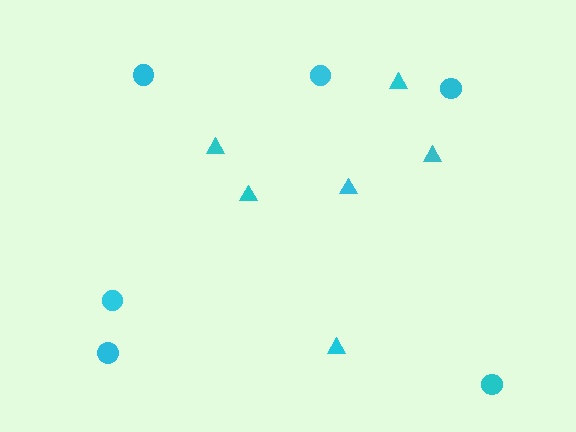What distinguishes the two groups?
There are 2 groups: one group of triangles (6) and one group of circles (6).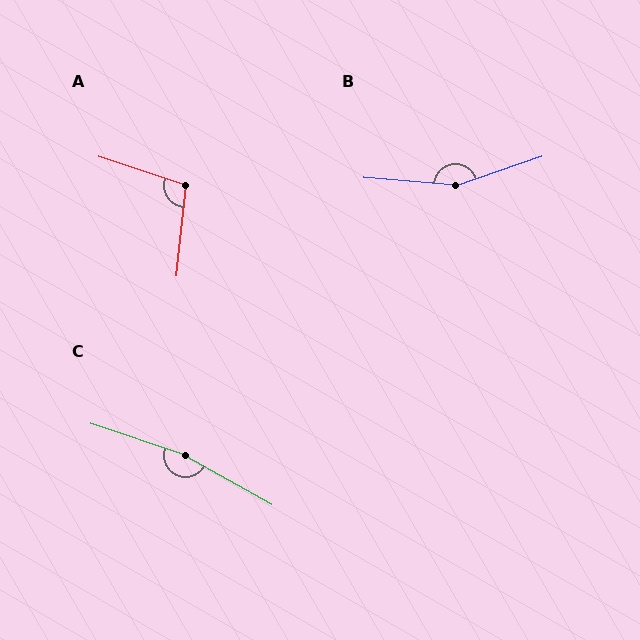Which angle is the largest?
C, at approximately 169 degrees.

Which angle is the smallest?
A, at approximately 102 degrees.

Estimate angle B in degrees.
Approximately 157 degrees.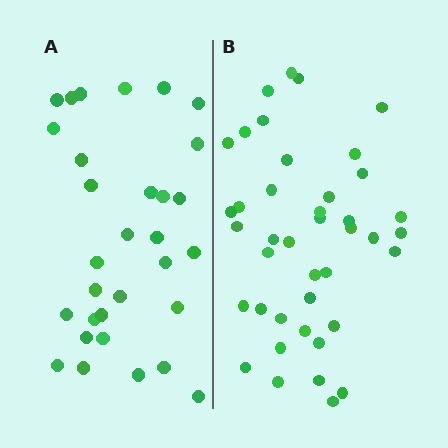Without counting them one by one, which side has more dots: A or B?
Region B (the right region) has more dots.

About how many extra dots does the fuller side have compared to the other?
Region B has roughly 10 or so more dots than region A.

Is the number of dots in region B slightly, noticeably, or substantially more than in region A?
Region B has noticeably more, but not dramatically so. The ratio is roughly 1.3 to 1.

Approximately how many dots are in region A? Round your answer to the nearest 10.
About 30 dots. (The exact count is 31, which rounds to 30.)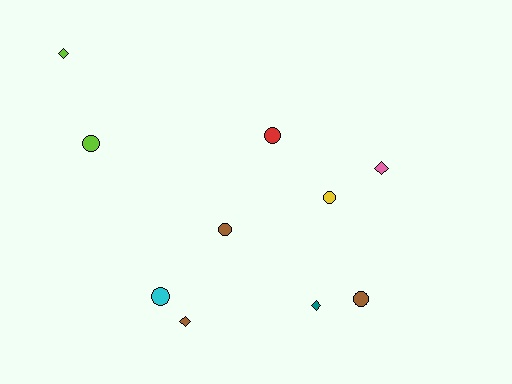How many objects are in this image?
There are 10 objects.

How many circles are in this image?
There are 6 circles.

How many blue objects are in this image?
There are no blue objects.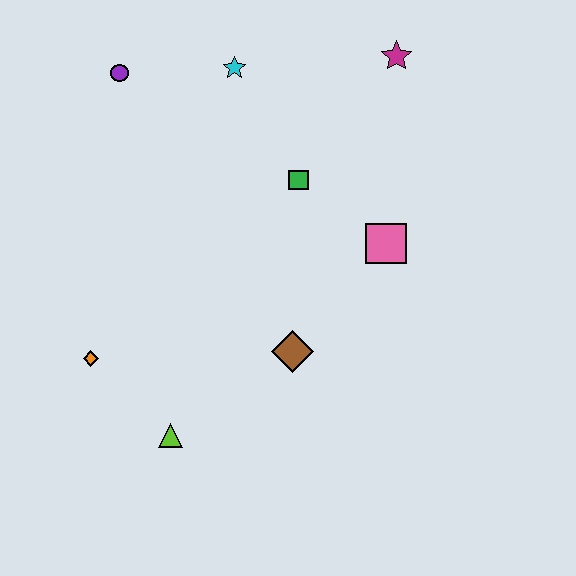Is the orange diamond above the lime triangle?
Yes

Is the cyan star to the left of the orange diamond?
No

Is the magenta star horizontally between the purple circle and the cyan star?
No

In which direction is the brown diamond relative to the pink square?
The brown diamond is below the pink square.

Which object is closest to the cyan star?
The purple circle is closest to the cyan star.